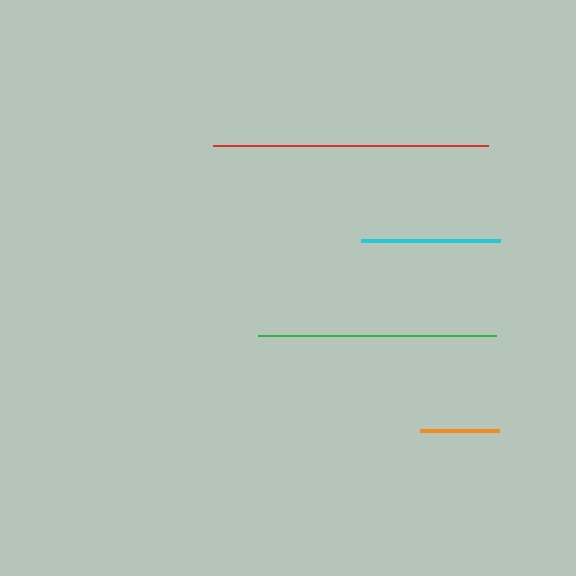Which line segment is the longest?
The red line is the longest at approximately 275 pixels.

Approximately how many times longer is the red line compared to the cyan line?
The red line is approximately 2.0 times the length of the cyan line.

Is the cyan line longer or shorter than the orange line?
The cyan line is longer than the orange line.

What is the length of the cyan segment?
The cyan segment is approximately 140 pixels long.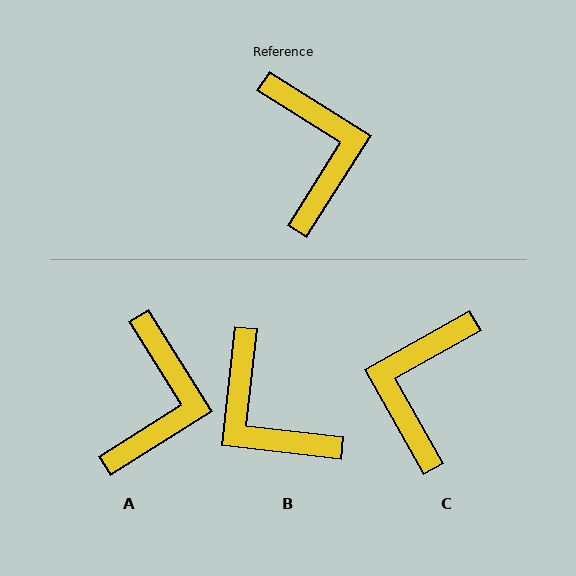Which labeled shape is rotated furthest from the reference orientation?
B, about 154 degrees away.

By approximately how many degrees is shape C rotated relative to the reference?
Approximately 151 degrees counter-clockwise.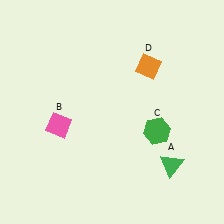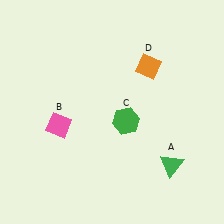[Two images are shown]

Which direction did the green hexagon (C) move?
The green hexagon (C) moved left.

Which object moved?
The green hexagon (C) moved left.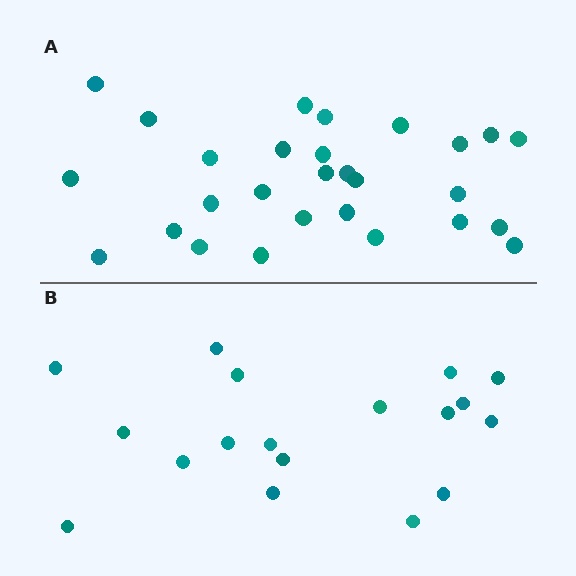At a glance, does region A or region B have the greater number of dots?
Region A (the top region) has more dots.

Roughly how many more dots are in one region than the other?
Region A has roughly 10 or so more dots than region B.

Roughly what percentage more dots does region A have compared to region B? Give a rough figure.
About 55% more.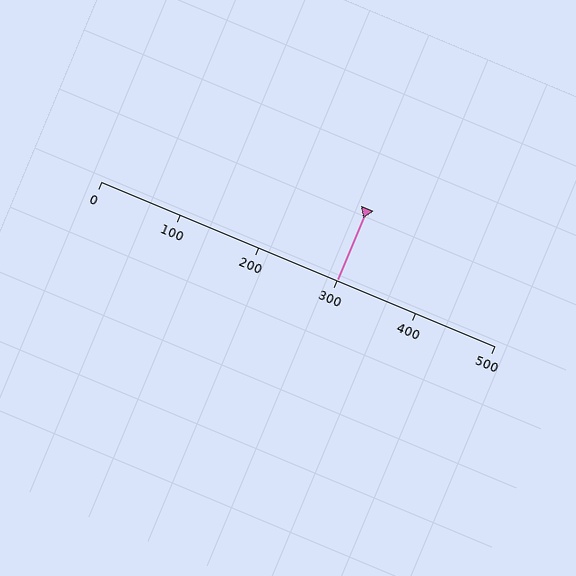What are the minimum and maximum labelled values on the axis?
The axis runs from 0 to 500.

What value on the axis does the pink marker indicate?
The marker indicates approximately 300.